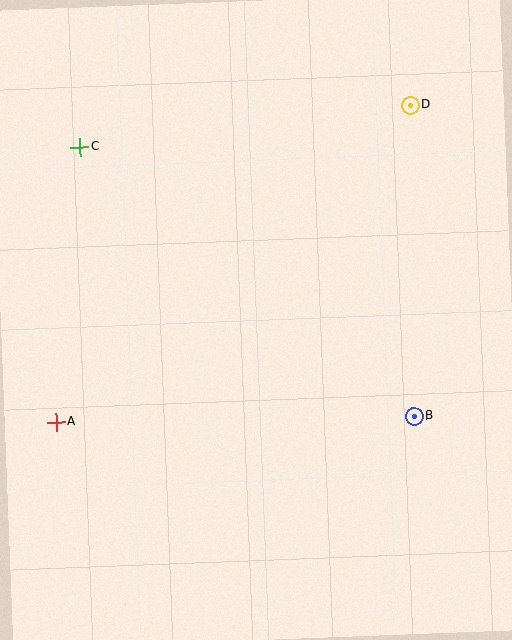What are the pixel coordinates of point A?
Point A is at (56, 422).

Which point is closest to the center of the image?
Point B at (414, 416) is closest to the center.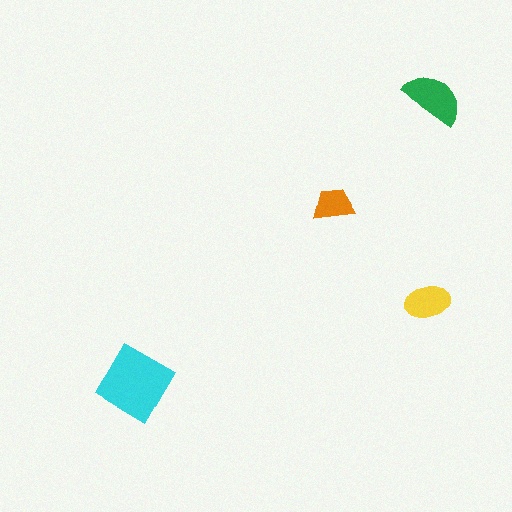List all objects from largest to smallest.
The cyan diamond, the green semicircle, the yellow ellipse, the orange trapezoid.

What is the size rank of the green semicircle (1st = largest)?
2nd.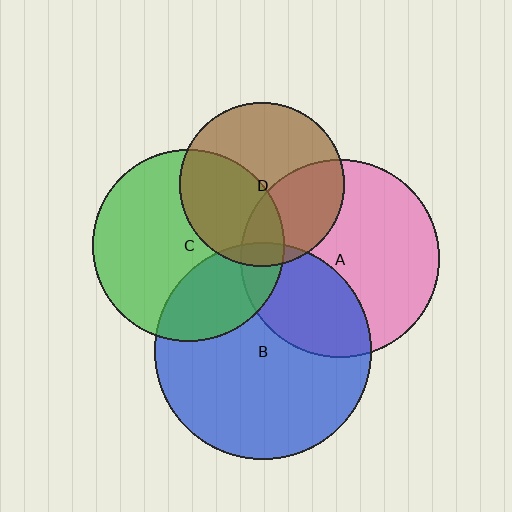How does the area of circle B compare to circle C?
Approximately 1.3 times.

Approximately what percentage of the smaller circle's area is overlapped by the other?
Approximately 15%.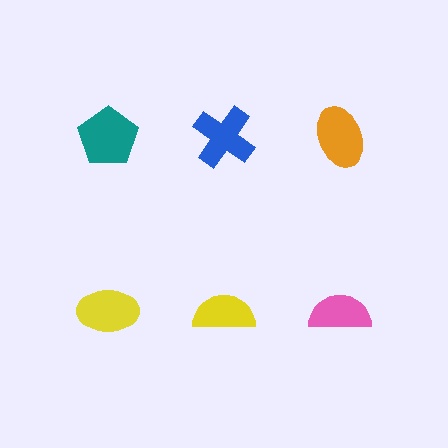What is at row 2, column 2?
A yellow semicircle.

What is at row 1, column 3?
An orange ellipse.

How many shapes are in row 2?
3 shapes.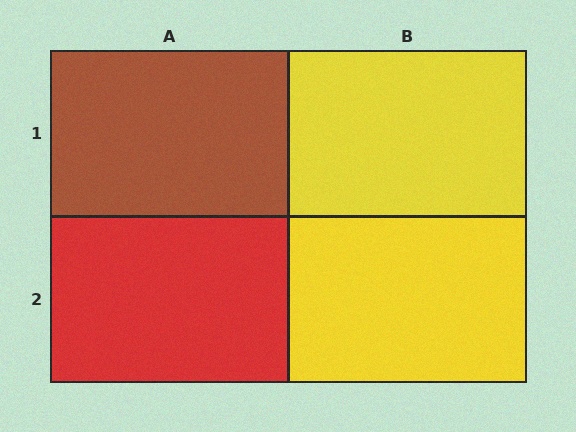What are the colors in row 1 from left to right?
Brown, yellow.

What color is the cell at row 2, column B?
Yellow.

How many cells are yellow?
2 cells are yellow.